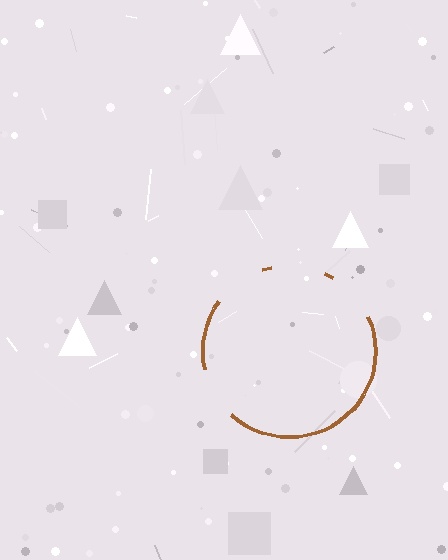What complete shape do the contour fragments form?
The contour fragments form a circle.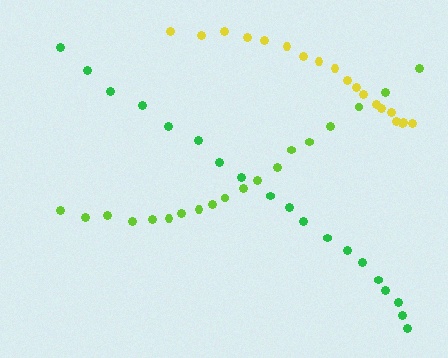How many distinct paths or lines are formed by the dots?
There are 3 distinct paths.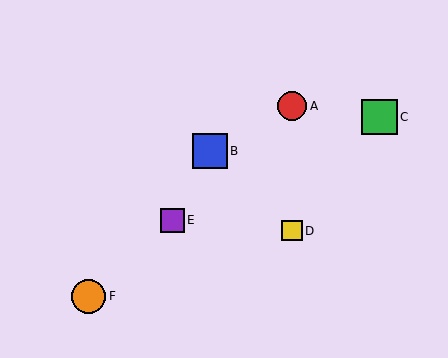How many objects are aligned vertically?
2 objects (A, D) are aligned vertically.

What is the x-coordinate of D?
Object D is at x≈292.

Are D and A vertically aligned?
Yes, both are at x≈292.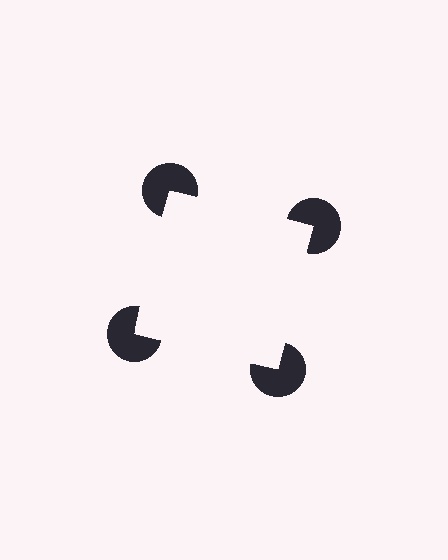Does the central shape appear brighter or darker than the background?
It typically appears slightly brighter than the background, even though no actual brightness change is drawn.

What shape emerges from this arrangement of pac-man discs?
An illusory square — its edges are inferred from the aligned wedge cuts in the pac-man discs, not physically drawn.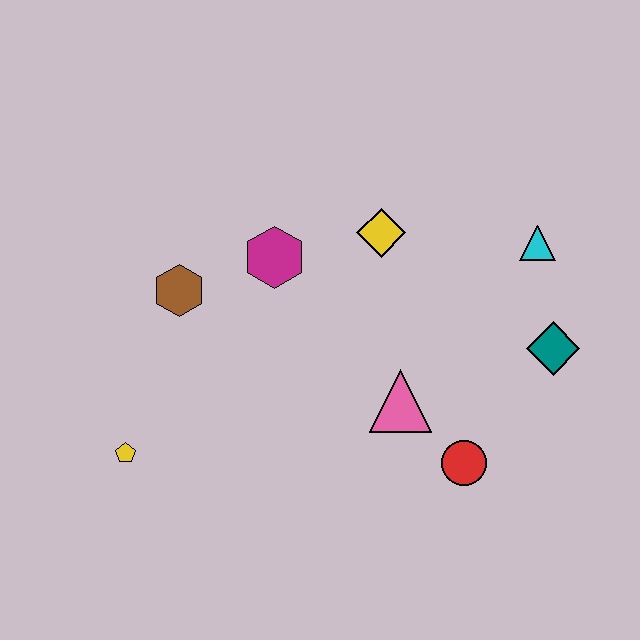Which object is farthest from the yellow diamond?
The yellow pentagon is farthest from the yellow diamond.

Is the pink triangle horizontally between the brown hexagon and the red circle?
Yes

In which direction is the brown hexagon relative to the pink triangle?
The brown hexagon is to the left of the pink triangle.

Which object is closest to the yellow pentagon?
The brown hexagon is closest to the yellow pentagon.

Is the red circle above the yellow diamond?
No